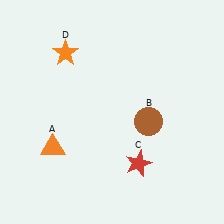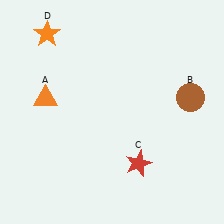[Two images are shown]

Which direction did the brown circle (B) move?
The brown circle (B) moved right.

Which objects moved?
The objects that moved are: the orange triangle (A), the brown circle (B), the orange star (D).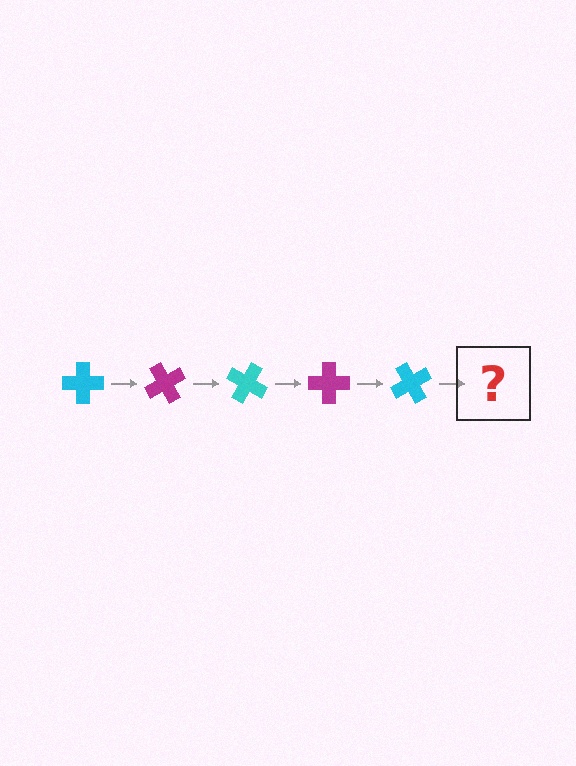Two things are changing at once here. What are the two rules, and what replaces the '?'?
The two rules are that it rotates 60 degrees each step and the color cycles through cyan and magenta. The '?' should be a magenta cross, rotated 300 degrees from the start.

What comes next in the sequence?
The next element should be a magenta cross, rotated 300 degrees from the start.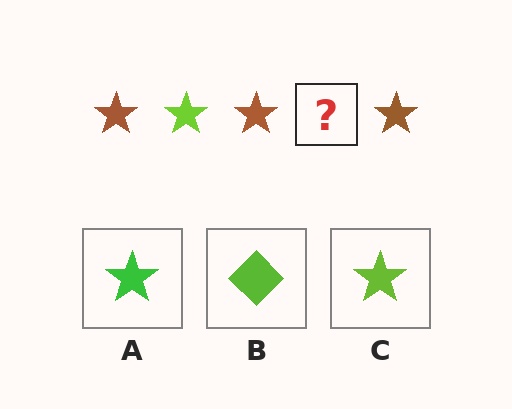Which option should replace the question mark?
Option C.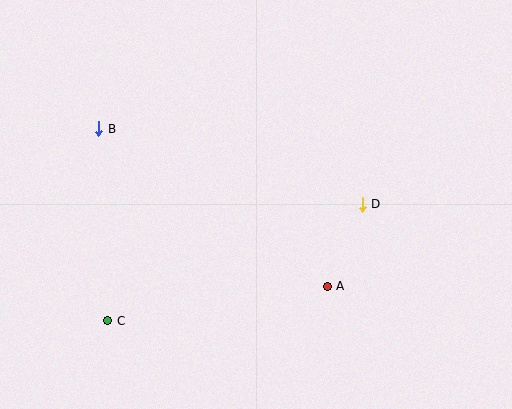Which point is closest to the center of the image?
Point D at (362, 204) is closest to the center.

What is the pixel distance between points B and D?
The distance between B and D is 274 pixels.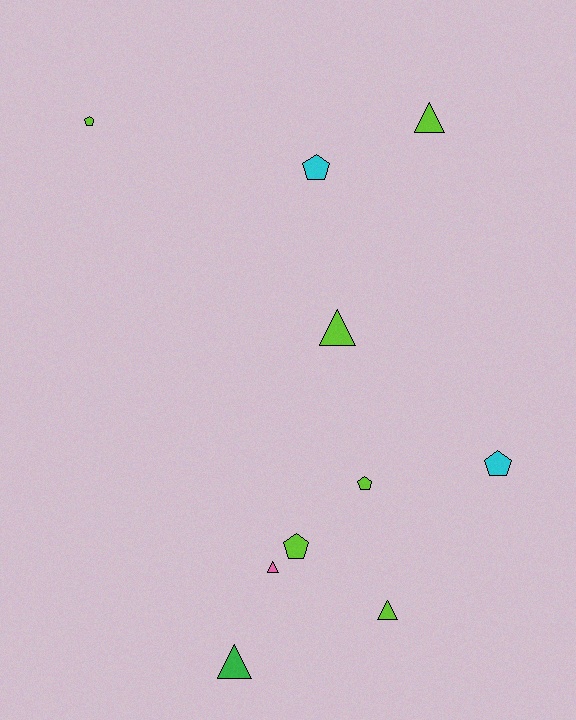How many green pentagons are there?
There are no green pentagons.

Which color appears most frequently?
Lime, with 6 objects.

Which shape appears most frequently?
Pentagon, with 5 objects.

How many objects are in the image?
There are 10 objects.